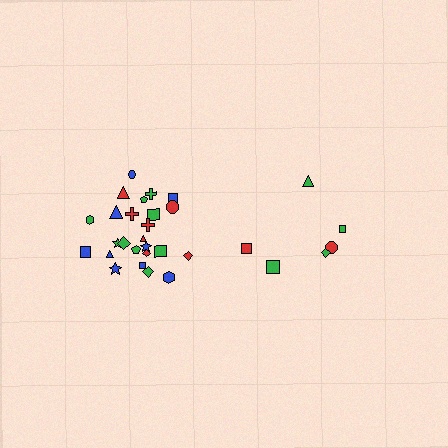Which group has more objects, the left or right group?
The left group.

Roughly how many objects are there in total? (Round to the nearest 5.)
Roughly 30 objects in total.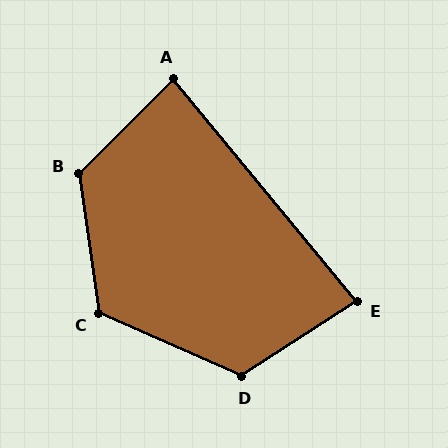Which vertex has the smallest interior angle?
E, at approximately 84 degrees.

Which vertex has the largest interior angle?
B, at approximately 127 degrees.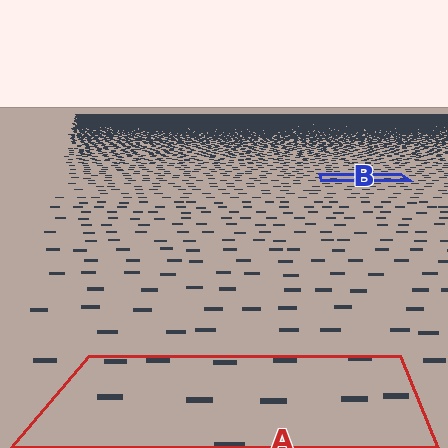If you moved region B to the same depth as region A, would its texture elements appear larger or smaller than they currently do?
They would appear larger. At a closer depth, the same texture elements are projected at a bigger on-screen size.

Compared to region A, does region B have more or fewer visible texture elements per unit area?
Region B has more texture elements per unit area — they are packed more densely because it is farther away.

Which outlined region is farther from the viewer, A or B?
Region B is farther from the viewer — the texture elements inside it appear smaller and more densely packed.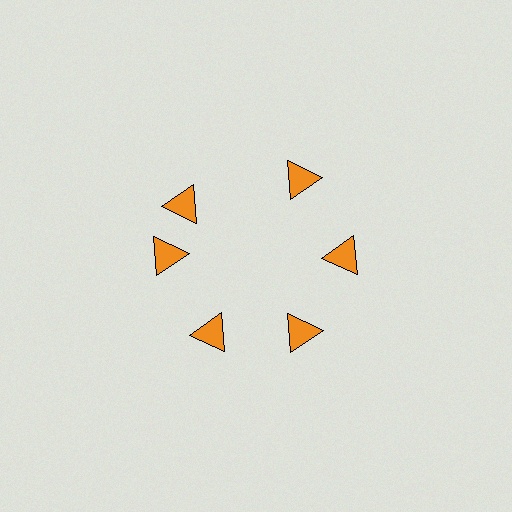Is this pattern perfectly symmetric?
No. The 6 orange triangles are arranged in a ring, but one element near the 11 o'clock position is rotated out of alignment along the ring, breaking the 6-fold rotational symmetry.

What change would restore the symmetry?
The symmetry would be restored by rotating it back into even spacing with its neighbors so that all 6 triangles sit at equal angles and equal distance from the center.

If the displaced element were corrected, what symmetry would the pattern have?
It would have 6-fold rotational symmetry — the pattern would map onto itself every 60 degrees.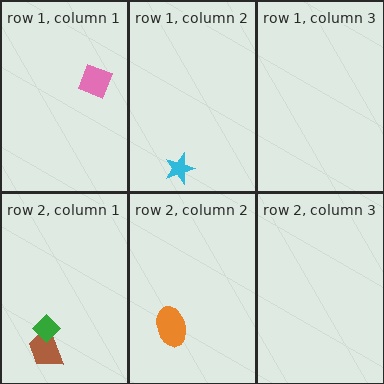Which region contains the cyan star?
The row 1, column 2 region.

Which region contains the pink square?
The row 1, column 1 region.